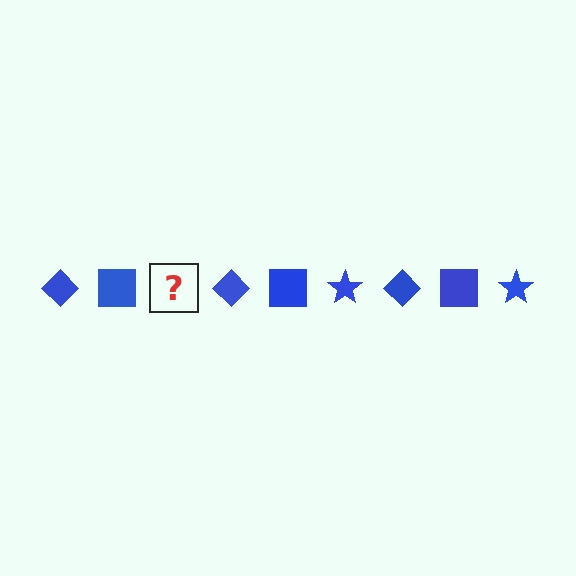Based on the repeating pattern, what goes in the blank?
The blank should be a blue star.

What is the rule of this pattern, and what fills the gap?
The rule is that the pattern cycles through diamond, square, star shapes in blue. The gap should be filled with a blue star.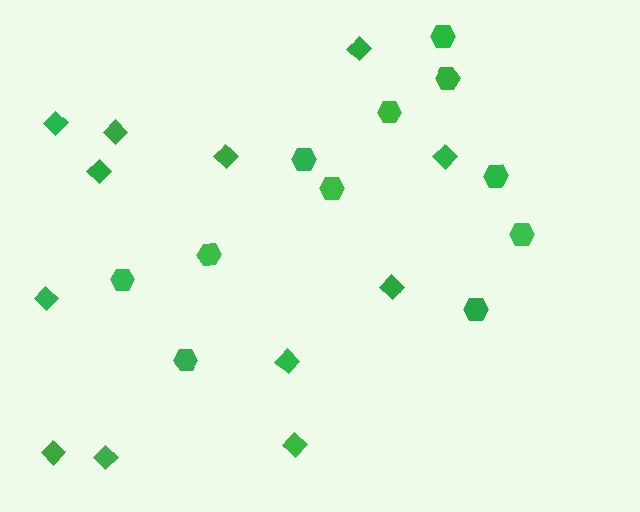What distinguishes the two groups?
There are 2 groups: one group of hexagons (11) and one group of diamonds (12).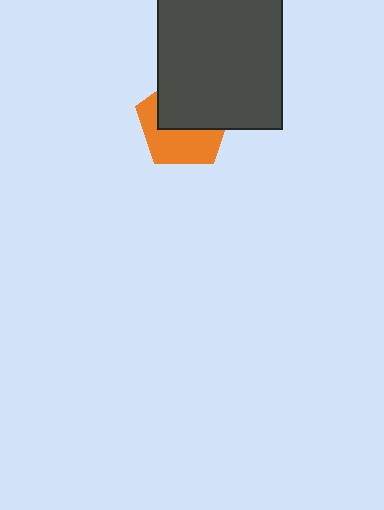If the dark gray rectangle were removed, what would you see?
You would see the complete orange pentagon.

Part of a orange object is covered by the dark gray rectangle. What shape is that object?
It is a pentagon.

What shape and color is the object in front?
The object in front is a dark gray rectangle.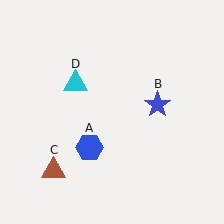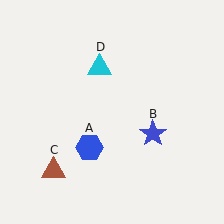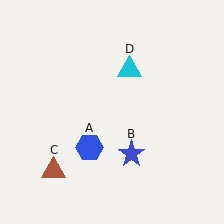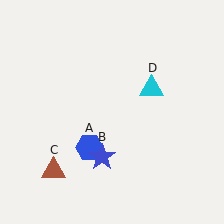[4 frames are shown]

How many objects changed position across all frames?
2 objects changed position: blue star (object B), cyan triangle (object D).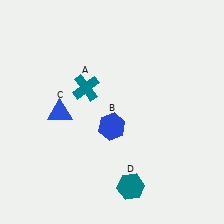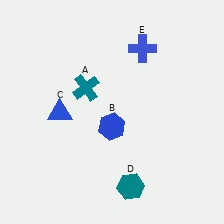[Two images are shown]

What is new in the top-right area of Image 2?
A blue cross (E) was added in the top-right area of Image 2.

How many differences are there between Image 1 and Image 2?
There is 1 difference between the two images.